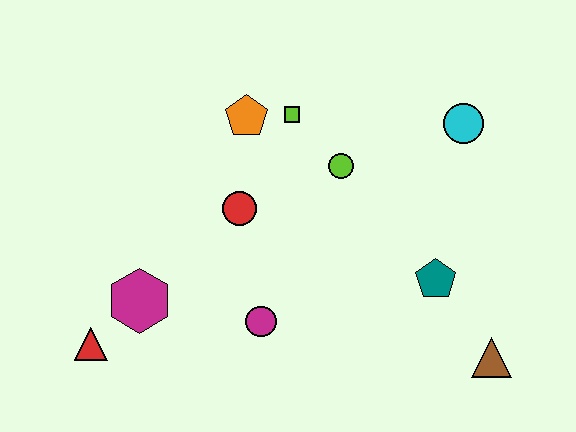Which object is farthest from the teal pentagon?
The red triangle is farthest from the teal pentagon.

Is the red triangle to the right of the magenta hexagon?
No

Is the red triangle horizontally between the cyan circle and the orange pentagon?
No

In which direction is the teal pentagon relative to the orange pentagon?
The teal pentagon is to the right of the orange pentagon.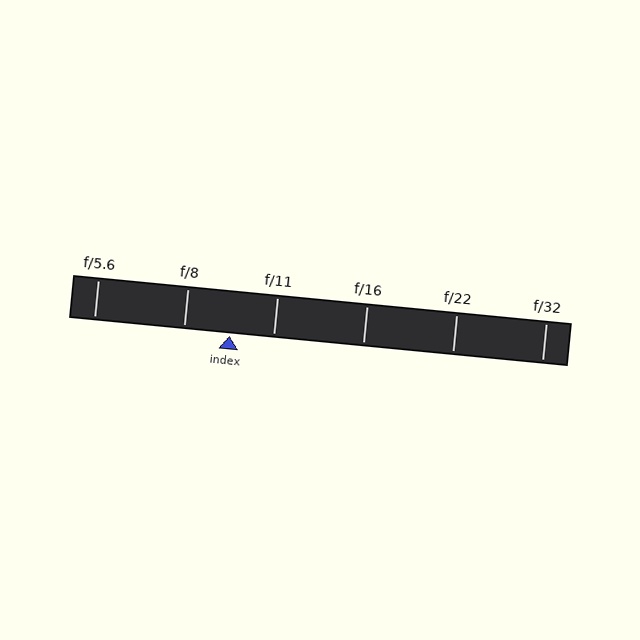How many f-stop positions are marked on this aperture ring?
There are 6 f-stop positions marked.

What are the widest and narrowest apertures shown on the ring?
The widest aperture shown is f/5.6 and the narrowest is f/32.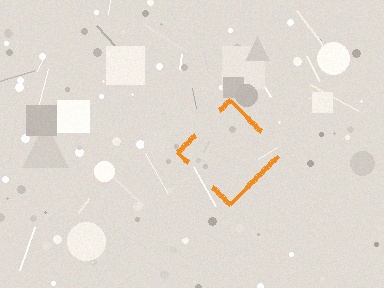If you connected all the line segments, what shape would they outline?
They would outline a diamond.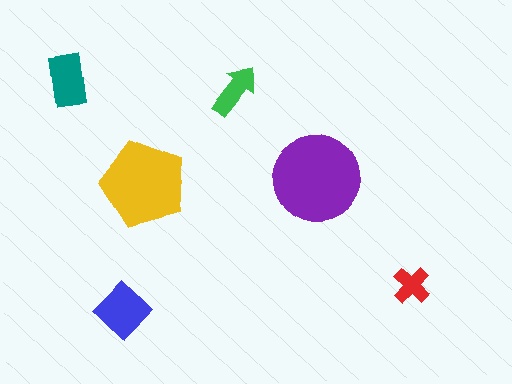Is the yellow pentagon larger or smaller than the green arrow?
Larger.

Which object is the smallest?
The red cross.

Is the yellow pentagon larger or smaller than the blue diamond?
Larger.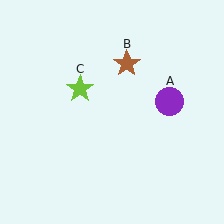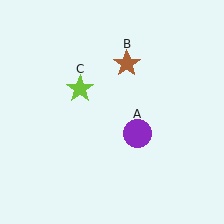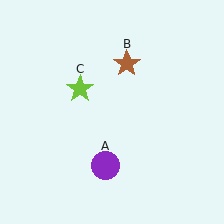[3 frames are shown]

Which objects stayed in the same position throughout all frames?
Brown star (object B) and lime star (object C) remained stationary.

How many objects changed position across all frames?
1 object changed position: purple circle (object A).